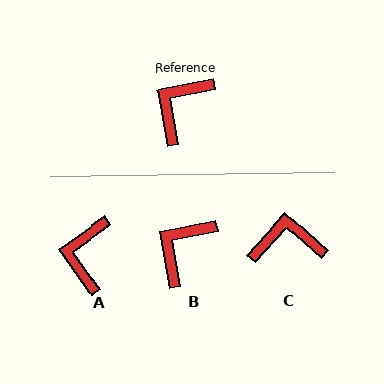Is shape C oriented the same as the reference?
No, it is off by about 53 degrees.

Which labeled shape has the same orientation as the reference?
B.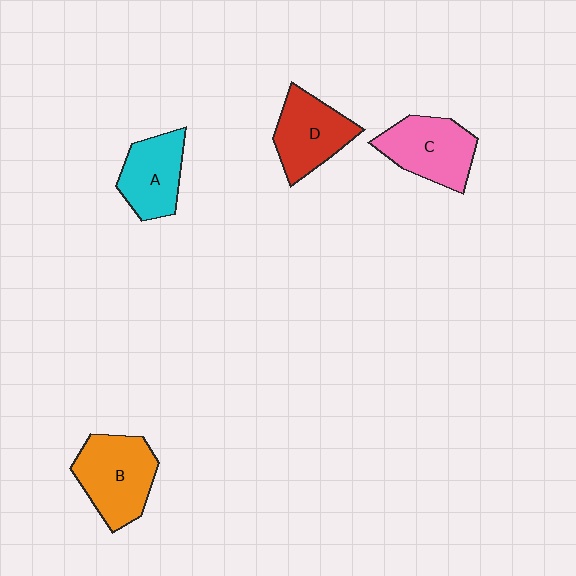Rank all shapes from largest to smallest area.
From largest to smallest: B (orange), C (pink), D (red), A (cyan).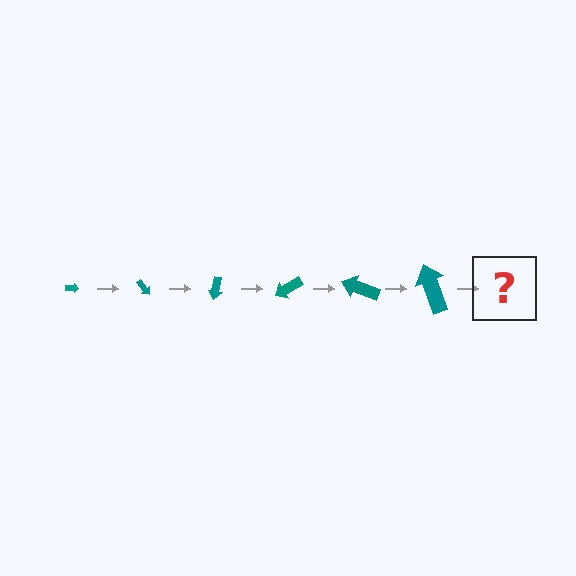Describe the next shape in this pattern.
It should be an arrow, larger than the previous one and rotated 300 degrees from the start.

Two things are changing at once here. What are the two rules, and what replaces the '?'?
The two rules are that the arrow grows larger each step and it rotates 50 degrees each step. The '?' should be an arrow, larger than the previous one and rotated 300 degrees from the start.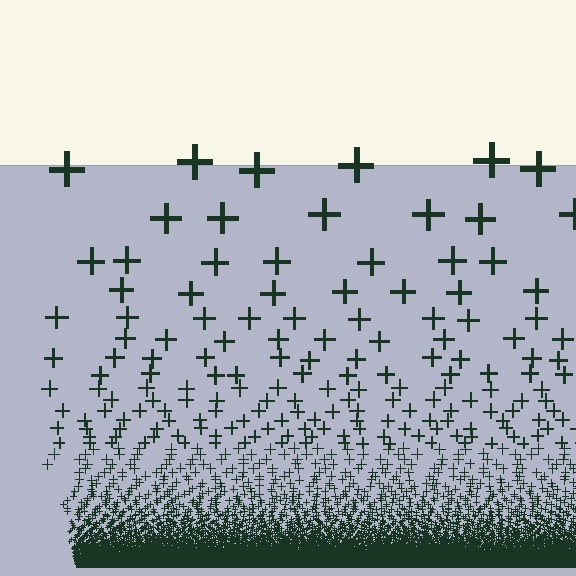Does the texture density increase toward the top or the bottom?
Density increases toward the bottom.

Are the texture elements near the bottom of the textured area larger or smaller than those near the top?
Smaller. The gradient is inverted — elements near the bottom are smaller and denser.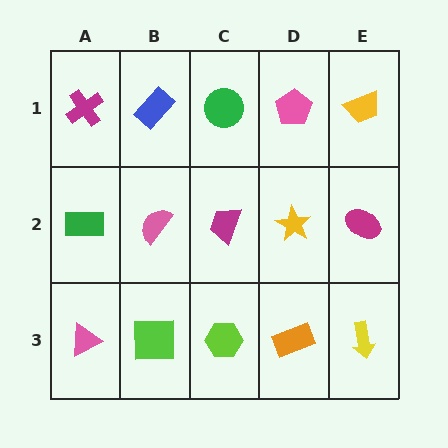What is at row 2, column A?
A green rectangle.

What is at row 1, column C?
A green circle.